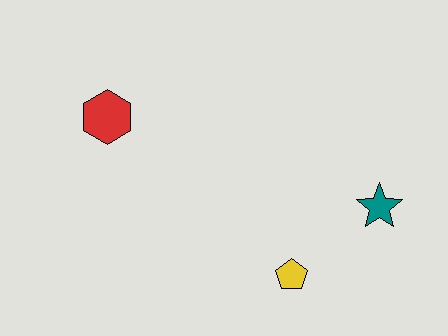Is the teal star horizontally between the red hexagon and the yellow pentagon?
No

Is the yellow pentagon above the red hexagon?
No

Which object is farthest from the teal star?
The red hexagon is farthest from the teal star.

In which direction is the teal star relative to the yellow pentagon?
The teal star is to the right of the yellow pentagon.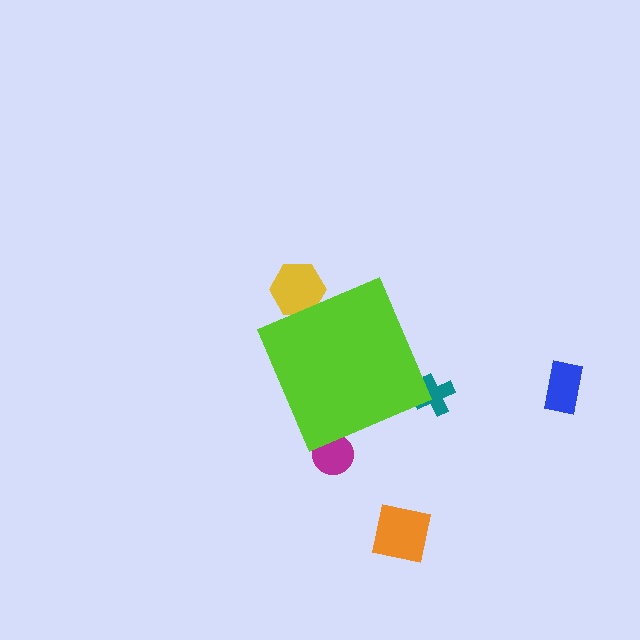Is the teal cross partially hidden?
Yes, the teal cross is partially hidden behind the lime diamond.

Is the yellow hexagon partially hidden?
Yes, the yellow hexagon is partially hidden behind the lime diamond.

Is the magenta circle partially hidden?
Yes, the magenta circle is partially hidden behind the lime diamond.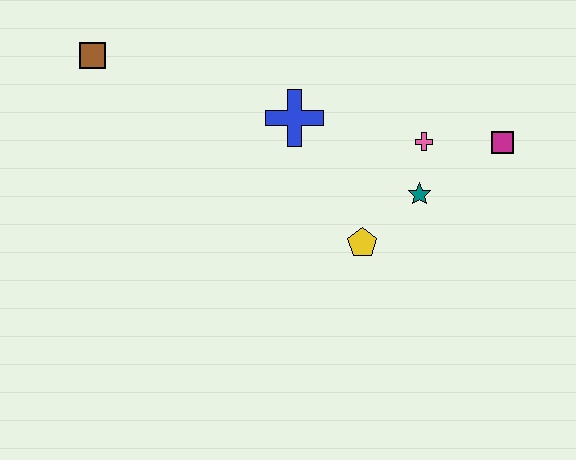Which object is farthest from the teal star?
The brown square is farthest from the teal star.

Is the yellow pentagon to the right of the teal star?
No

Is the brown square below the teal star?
No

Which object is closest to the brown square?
The blue cross is closest to the brown square.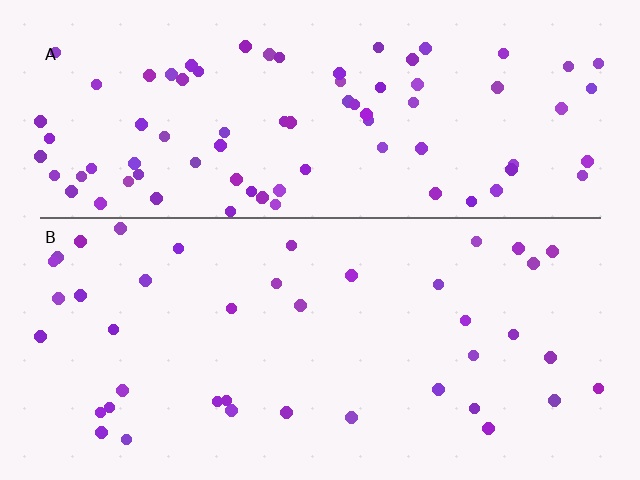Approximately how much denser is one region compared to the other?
Approximately 2.1× — region A over region B.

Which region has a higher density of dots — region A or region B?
A (the top).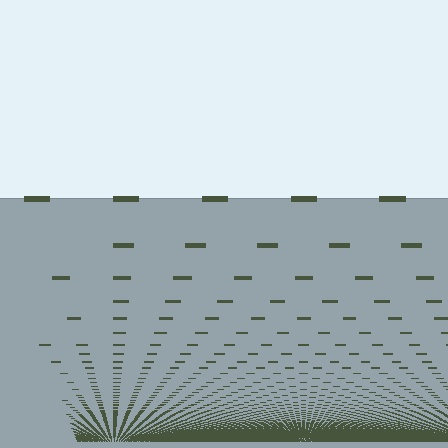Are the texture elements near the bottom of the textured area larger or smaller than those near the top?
Smaller. The gradient is inverted — elements near the bottom are smaller and denser.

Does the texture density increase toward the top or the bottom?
Density increases toward the bottom.